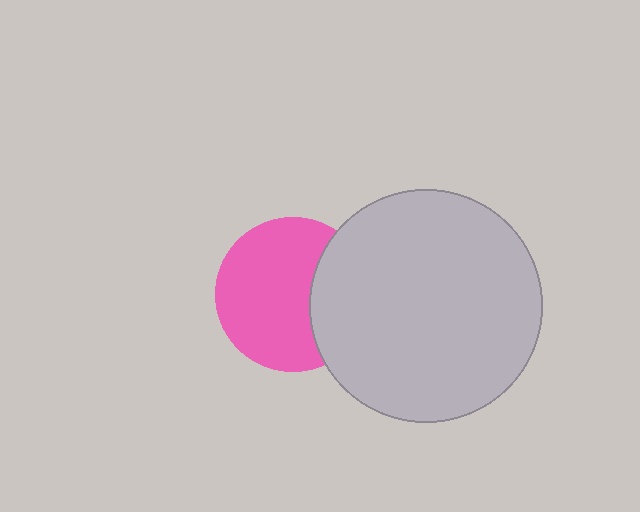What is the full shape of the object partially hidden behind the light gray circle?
The partially hidden object is a pink circle.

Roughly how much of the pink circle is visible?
Most of it is visible (roughly 69%).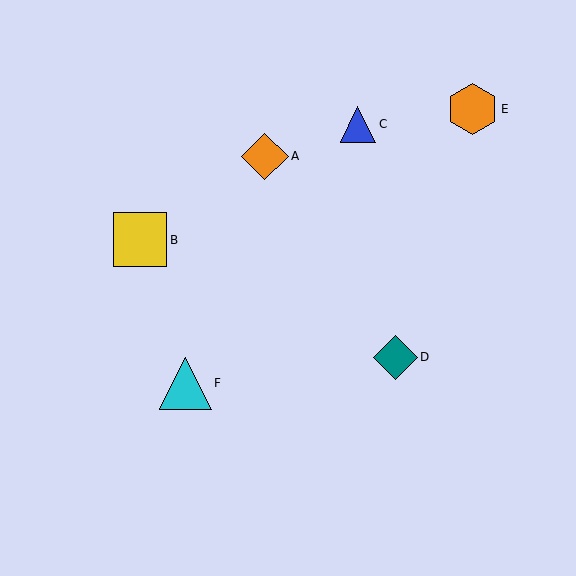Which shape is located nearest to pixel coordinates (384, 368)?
The teal diamond (labeled D) at (395, 357) is nearest to that location.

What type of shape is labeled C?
Shape C is a blue triangle.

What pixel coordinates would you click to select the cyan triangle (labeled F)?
Click at (185, 383) to select the cyan triangle F.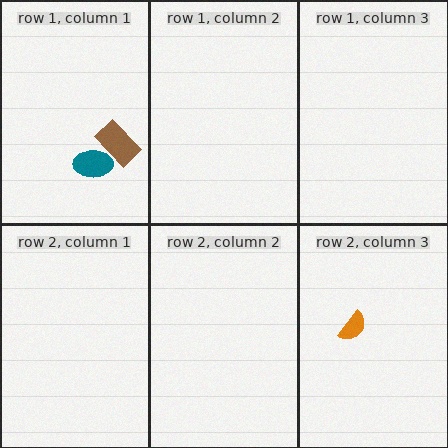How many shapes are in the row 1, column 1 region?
2.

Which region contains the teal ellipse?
The row 1, column 1 region.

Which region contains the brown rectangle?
The row 1, column 1 region.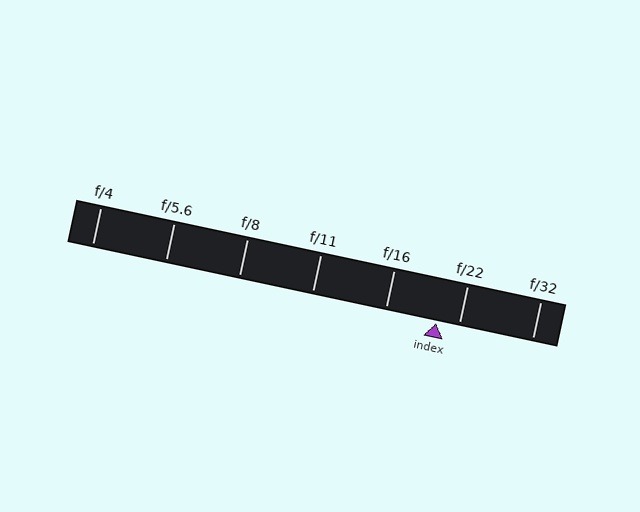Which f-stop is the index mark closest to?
The index mark is closest to f/22.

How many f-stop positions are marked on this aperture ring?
There are 7 f-stop positions marked.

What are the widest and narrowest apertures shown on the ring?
The widest aperture shown is f/4 and the narrowest is f/32.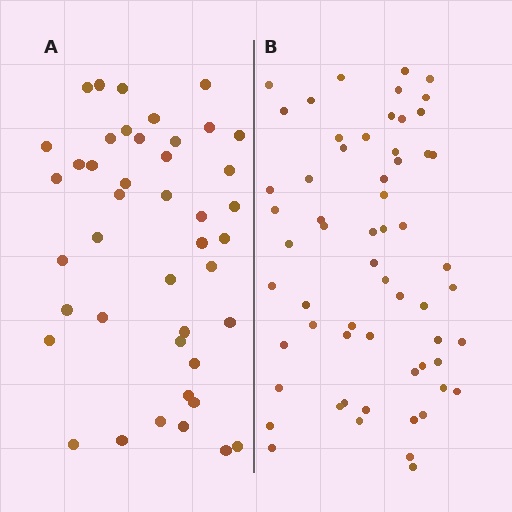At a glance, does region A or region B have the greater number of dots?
Region B (the right region) has more dots.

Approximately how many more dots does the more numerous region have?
Region B has approximately 15 more dots than region A.